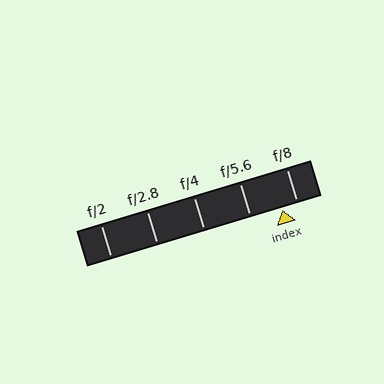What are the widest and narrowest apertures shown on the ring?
The widest aperture shown is f/2 and the narrowest is f/8.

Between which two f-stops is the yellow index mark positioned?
The index mark is between f/5.6 and f/8.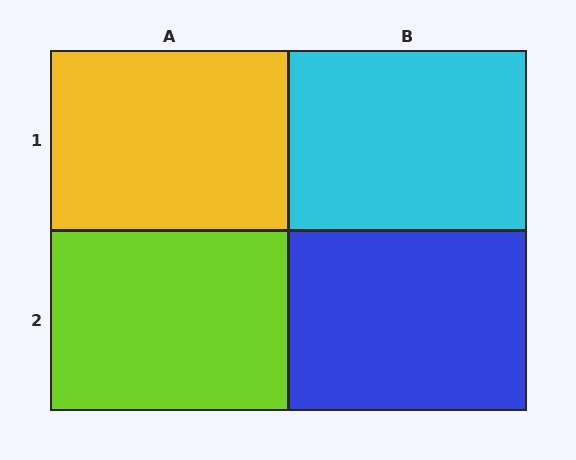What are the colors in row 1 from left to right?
Yellow, cyan.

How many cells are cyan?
1 cell is cyan.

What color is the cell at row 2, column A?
Lime.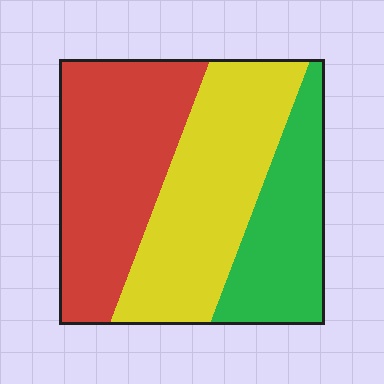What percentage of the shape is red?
Red takes up about three eighths (3/8) of the shape.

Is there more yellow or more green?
Yellow.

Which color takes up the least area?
Green, at roughly 25%.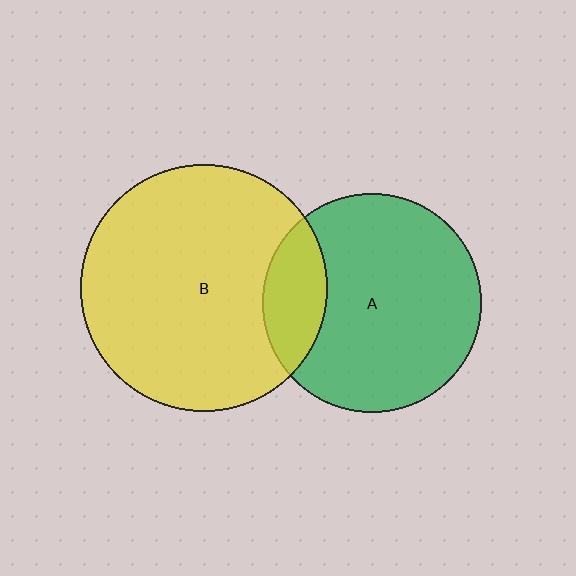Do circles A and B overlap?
Yes.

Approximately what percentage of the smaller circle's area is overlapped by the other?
Approximately 20%.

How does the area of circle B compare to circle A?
Approximately 1.3 times.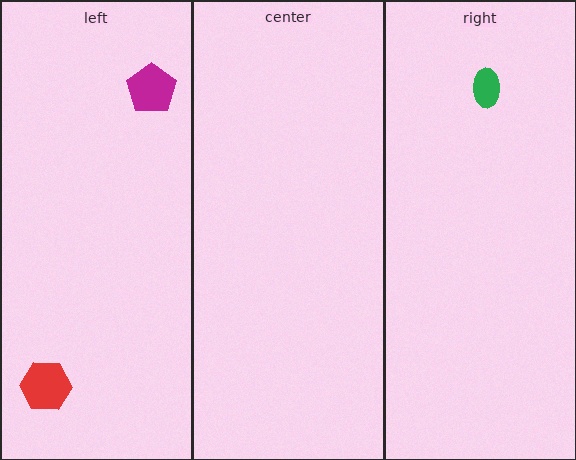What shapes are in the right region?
The green ellipse.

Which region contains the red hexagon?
The left region.